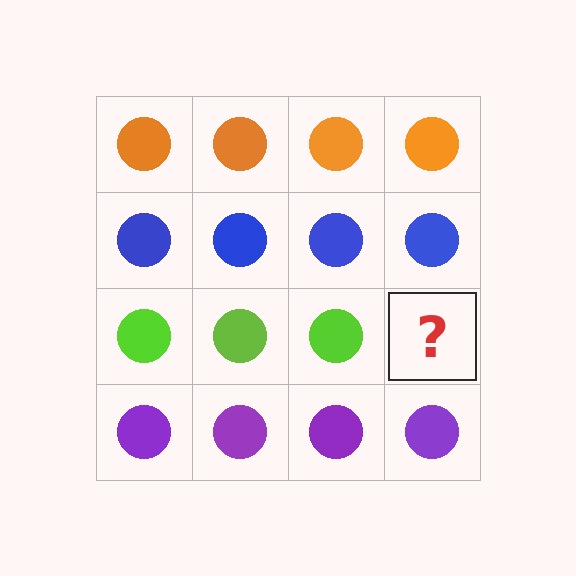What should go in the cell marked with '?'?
The missing cell should contain a lime circle.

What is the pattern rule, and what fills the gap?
The rule is that each row has a consistent color. The gap should be filled with a lime circle.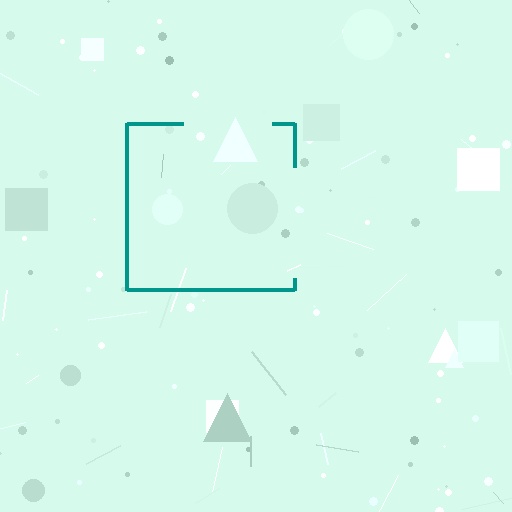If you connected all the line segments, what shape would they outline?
They would outline a square.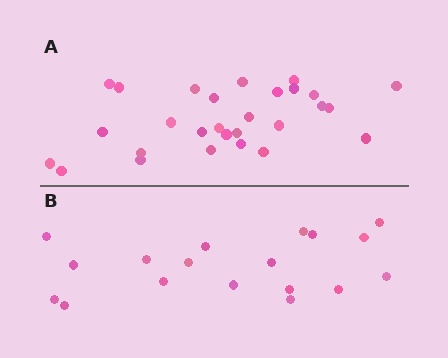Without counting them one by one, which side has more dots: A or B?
Region A (the top region) has more dots.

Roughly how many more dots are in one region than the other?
Region A has roughly 10 or so more dots than region B.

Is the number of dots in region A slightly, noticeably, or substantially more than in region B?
Region A has substantially more. The ratio is roughly 1.6 to 1.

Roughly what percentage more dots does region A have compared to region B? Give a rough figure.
About 55% more.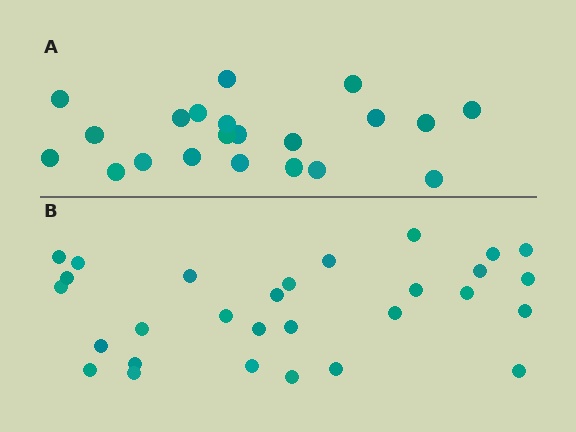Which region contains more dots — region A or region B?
Region B (the bottom region) has more dots.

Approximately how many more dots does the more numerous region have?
Region B has roughly 8 or so more dots than region A.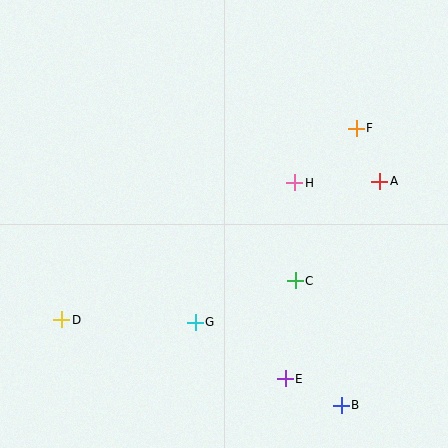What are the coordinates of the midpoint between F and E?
The midpoint between F and E is at (321, 253).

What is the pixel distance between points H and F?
The distance between H and F is 82 pixels.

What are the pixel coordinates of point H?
Point H is at (295, 183).